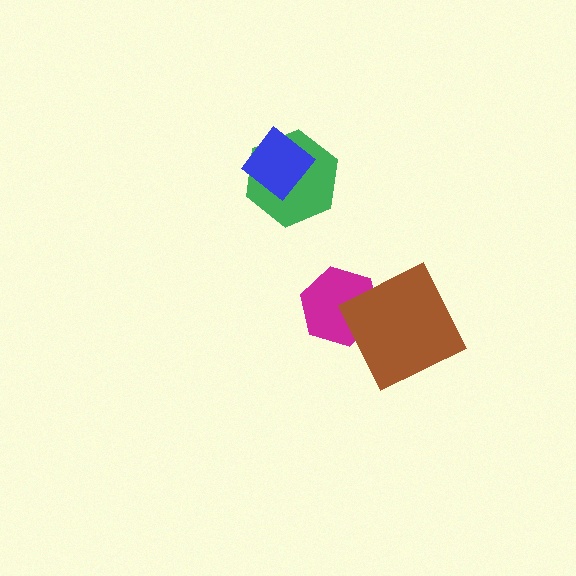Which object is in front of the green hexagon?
The blue diamond is in front of the green hexagon.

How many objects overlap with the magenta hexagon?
1 object overlaps with the magenta hexagon.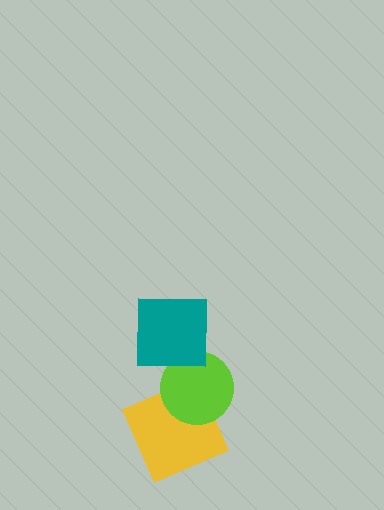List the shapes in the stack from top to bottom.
From top to bottom: the teal square, the lime circle, the yellow square.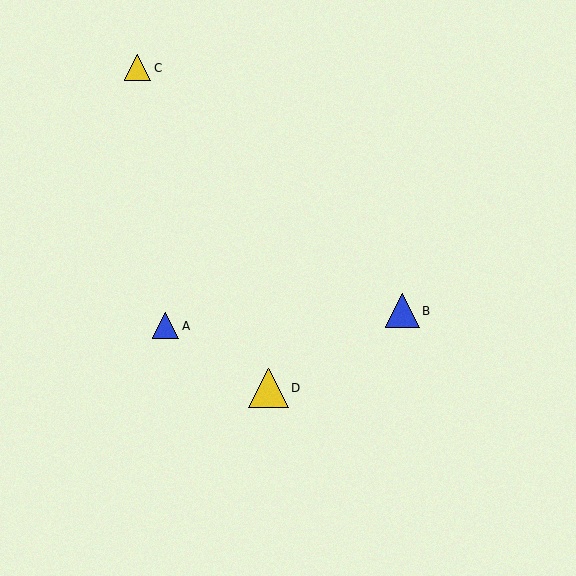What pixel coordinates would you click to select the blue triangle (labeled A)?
Click at (166, 326) to select the blue triangle A.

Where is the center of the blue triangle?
The center of the blue triangle is at (166, 326).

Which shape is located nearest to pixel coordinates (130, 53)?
The yellow triangle (labeled C) at (138, 68) is nearest to that location.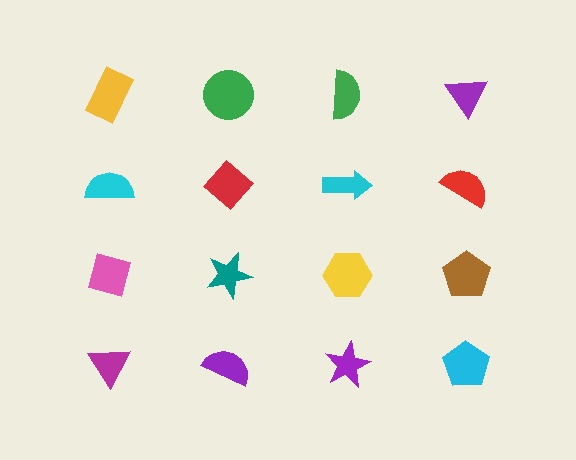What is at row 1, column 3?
A green semicircle.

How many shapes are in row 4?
4 shapes.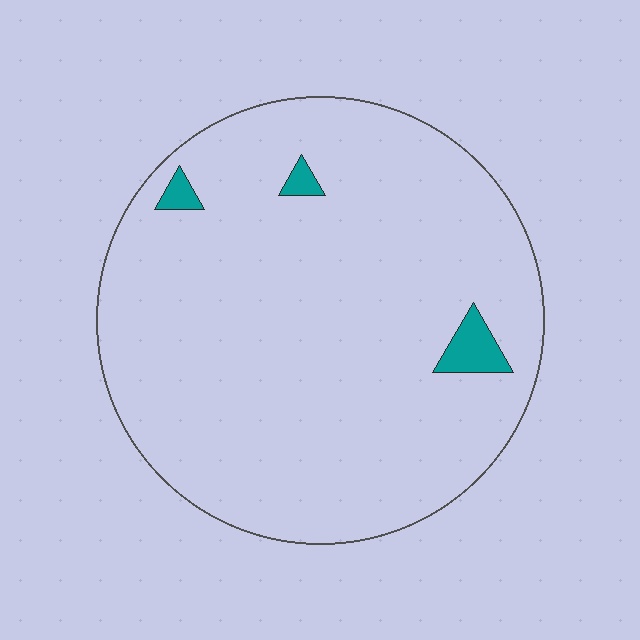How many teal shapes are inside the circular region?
3.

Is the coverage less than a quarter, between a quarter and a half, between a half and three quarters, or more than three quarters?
Less than a quarter.